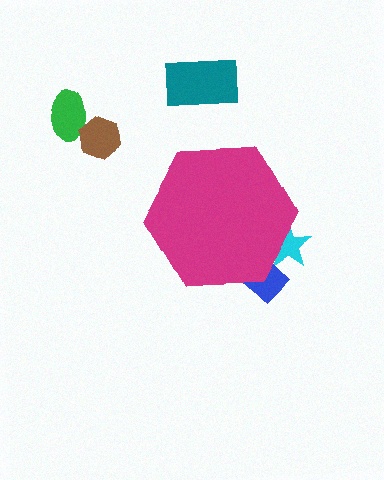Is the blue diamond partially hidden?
Yes, the blue diamond is partially hidden behind the magenta hexagon.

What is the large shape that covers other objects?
A magenta hexagon.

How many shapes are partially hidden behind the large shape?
2 shapes are partially hidden.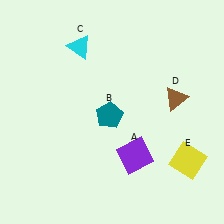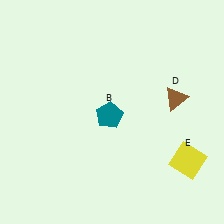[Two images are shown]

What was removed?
The cyan triangle (C), the purple square (A) were removed in Image 2.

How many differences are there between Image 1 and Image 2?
There are 2 differences between the two images.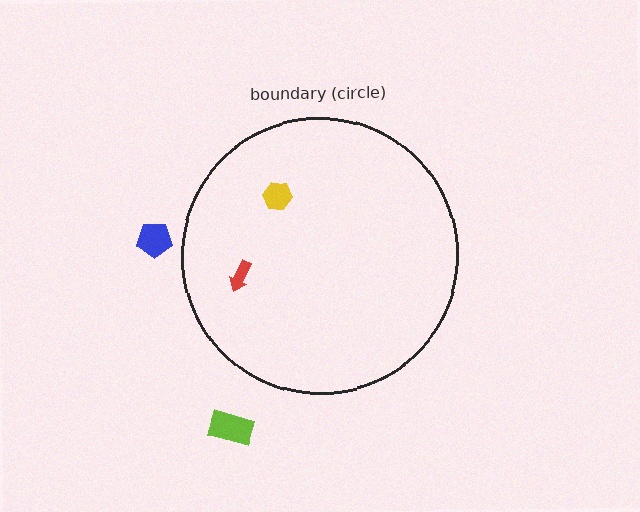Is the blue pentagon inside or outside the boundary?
Outside.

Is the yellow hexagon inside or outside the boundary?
Inside.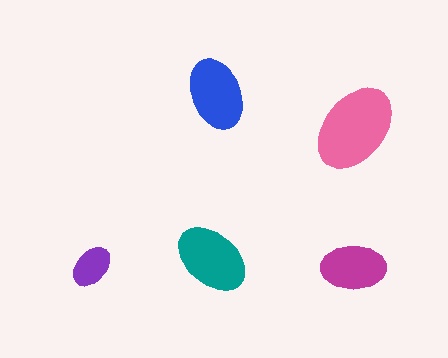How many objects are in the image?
There are 5 objects in the image.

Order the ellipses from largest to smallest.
the pink one, the teal one, the blue one, the magenta one, the purple one.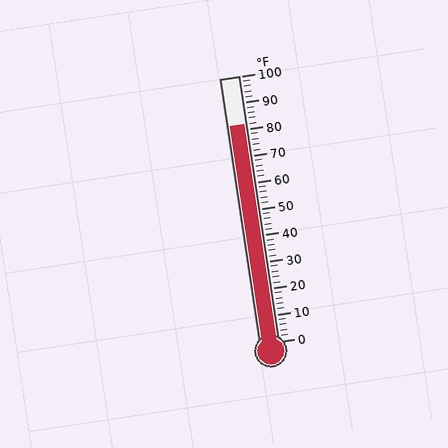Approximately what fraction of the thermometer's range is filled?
The thermometer is filled to approximately 80% of its range.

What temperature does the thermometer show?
The thermometer shows approximately 82°F.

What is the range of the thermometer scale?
The thermometer scale ranges from 0°F to 100°F.